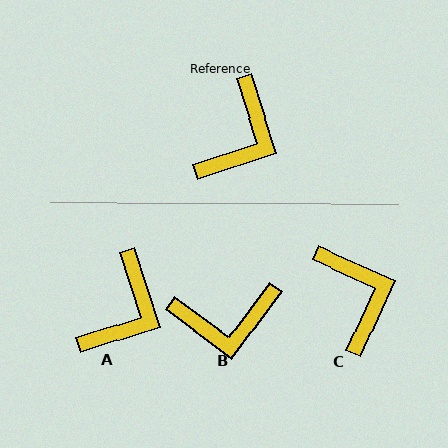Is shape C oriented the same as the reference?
No, it is off by about 48 degrees.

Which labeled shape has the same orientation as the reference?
A.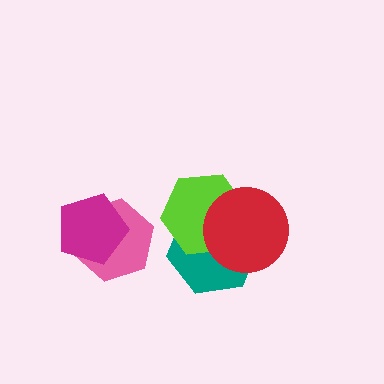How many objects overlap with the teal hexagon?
2 objects overlap with the teal hexagon.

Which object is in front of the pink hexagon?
The magenta pentagon is in front of the pink hexagon.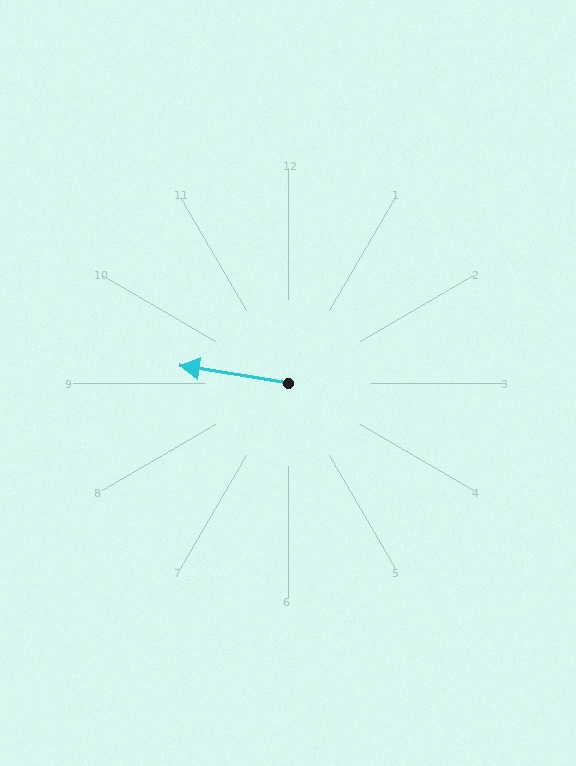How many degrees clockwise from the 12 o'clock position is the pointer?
Approximately 279 degrees.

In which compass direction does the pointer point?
West.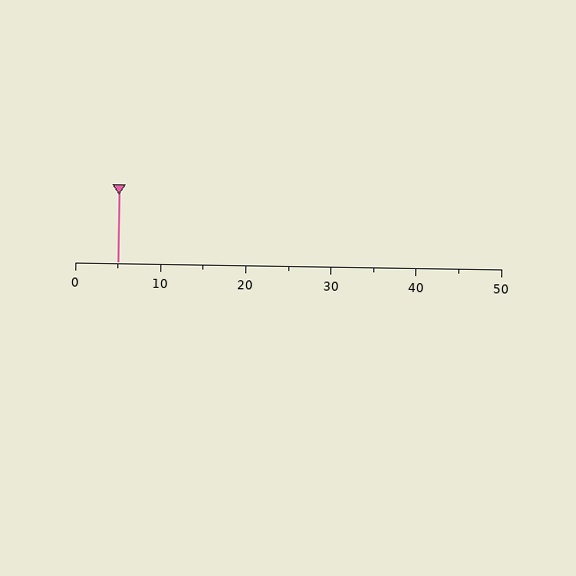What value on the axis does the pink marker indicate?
The marker indicates approximately 5.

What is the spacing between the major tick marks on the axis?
The major ticks are spaced 10 apart.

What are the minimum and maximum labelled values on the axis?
The axis runs from 0 to 50.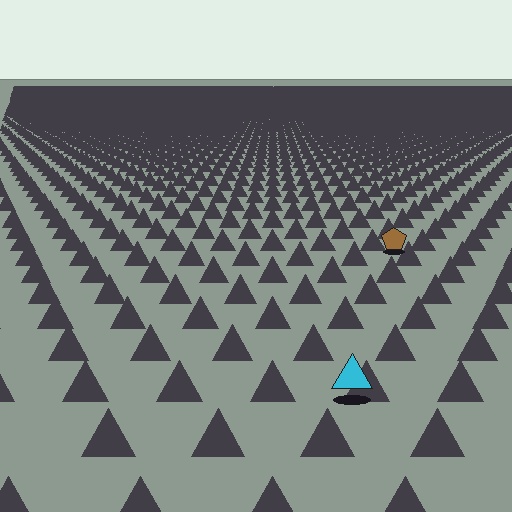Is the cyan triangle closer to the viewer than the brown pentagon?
Yes. The cyan triangle is closer — you can tell from the texture gradient: the ground texture is coarser near it.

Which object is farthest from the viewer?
The brown pentagon is farthest from the viewer. It appears smaller and the ground texture around it is denser.